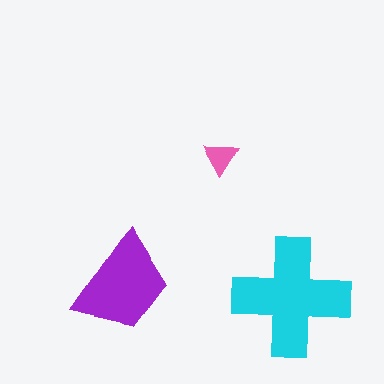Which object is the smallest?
The pink triangle.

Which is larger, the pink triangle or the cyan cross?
The cyan cross.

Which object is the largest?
The cyan cross.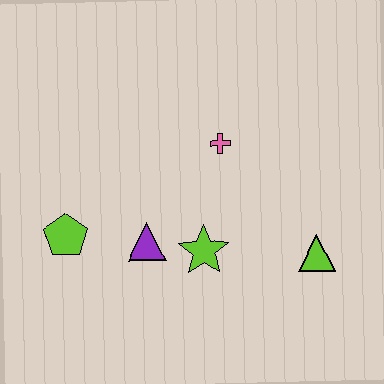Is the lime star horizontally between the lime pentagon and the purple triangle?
No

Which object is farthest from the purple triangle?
The lime triangle is farthest from the purple triangle.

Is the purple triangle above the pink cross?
No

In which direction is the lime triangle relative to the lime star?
The lime triangle is to the right of the lime star.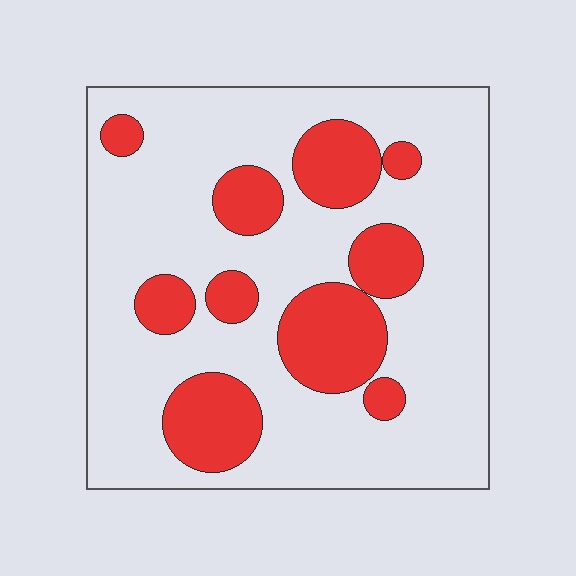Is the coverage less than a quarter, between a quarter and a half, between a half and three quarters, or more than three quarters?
Between a quarter and a half.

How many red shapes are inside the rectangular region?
10.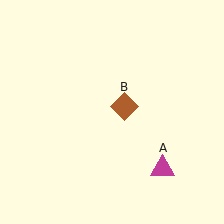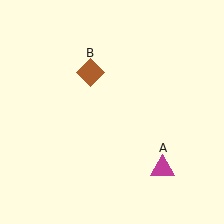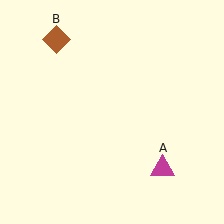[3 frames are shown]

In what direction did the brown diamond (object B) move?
The brown diamond (object B) moved up and to the left.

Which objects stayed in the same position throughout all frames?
Magenta triangle (object A) remained stationary.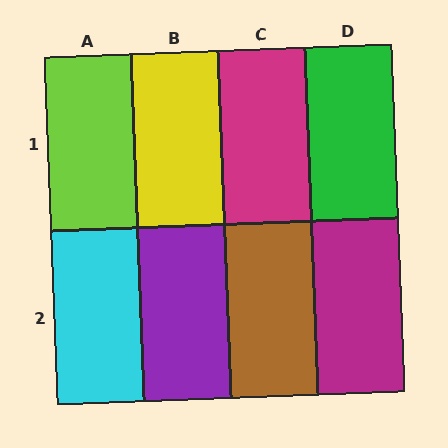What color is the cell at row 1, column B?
Yellow.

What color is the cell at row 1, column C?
Magenta.